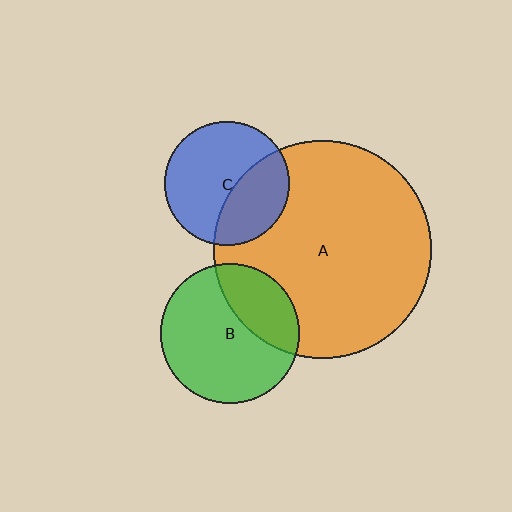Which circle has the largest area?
Circle A (orange).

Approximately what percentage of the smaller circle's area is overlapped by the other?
Approximately 35%.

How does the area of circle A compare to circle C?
Approximately 3.1 times.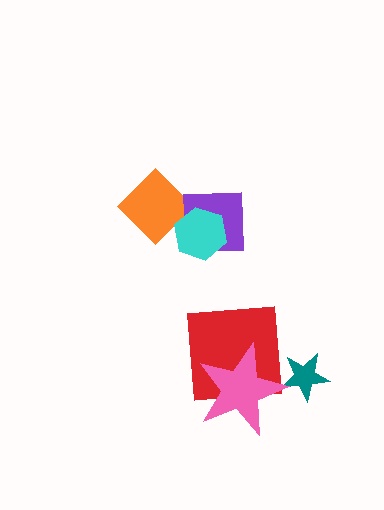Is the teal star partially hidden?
Yes, it is partially covered by another shape.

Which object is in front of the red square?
The pink star is in front of the red square.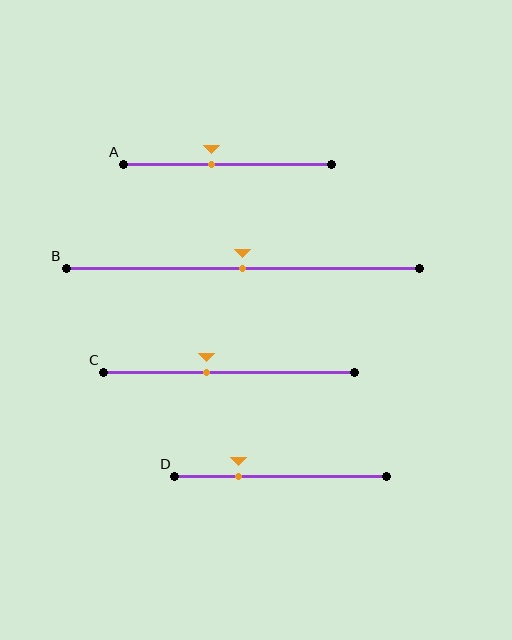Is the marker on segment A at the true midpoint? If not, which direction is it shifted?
No, the marker on segment A is shifted to the left by about 8% of the segment length.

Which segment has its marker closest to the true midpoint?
Segment B has its marker closest to the true midpoint.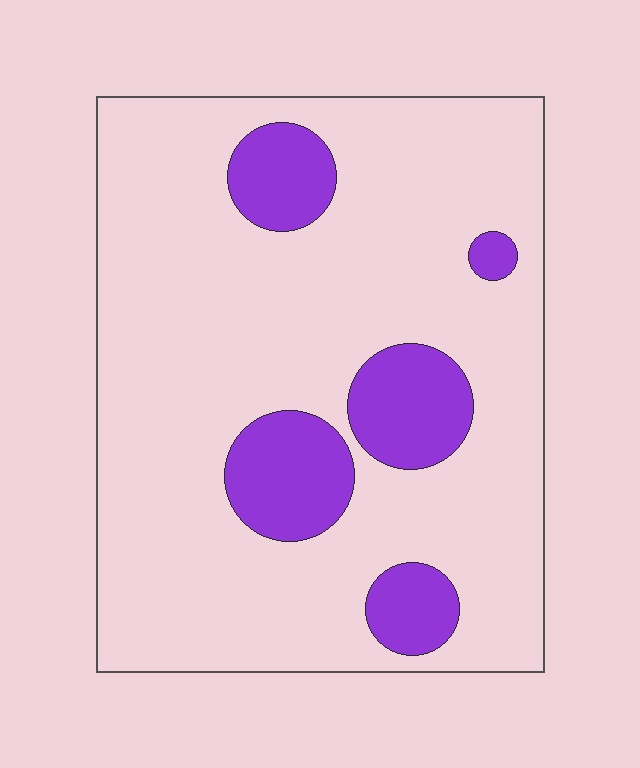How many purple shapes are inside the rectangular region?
5.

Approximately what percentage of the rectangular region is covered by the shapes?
Approximately 15%.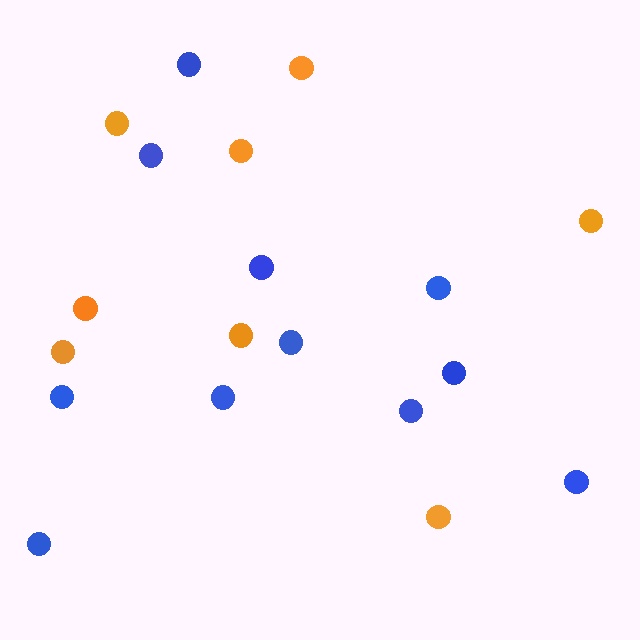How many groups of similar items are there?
There are 2 groups: one group of orange circles (8) and one group of blue circles (11).